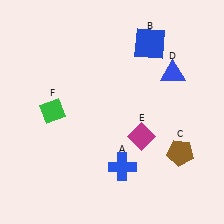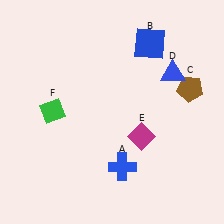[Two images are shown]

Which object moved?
The brown pentagon (C) moved up.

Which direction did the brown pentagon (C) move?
The brown pentagon (C) moved up.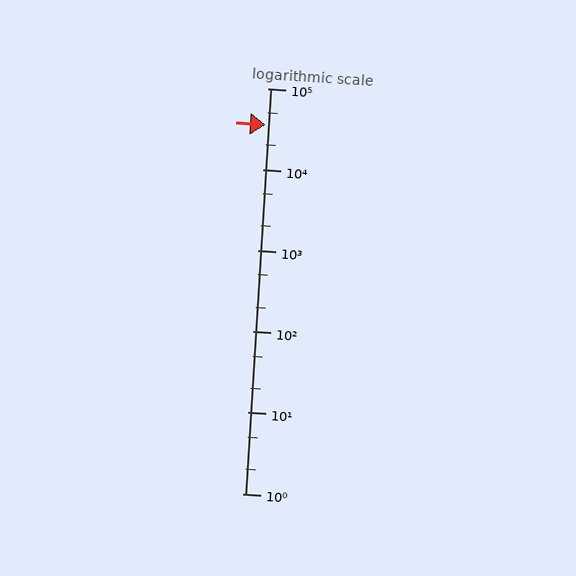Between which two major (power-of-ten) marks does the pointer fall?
The pointer is between 10000 and 100000.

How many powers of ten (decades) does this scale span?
The scale spans 5 decades, from 1 to 100000.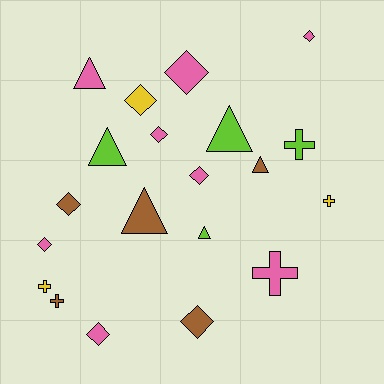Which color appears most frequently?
Pink, with 8 objects.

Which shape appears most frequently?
Diamond, with 9 objects.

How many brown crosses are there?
There is 1 brown cross.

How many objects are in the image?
There are 20 objects.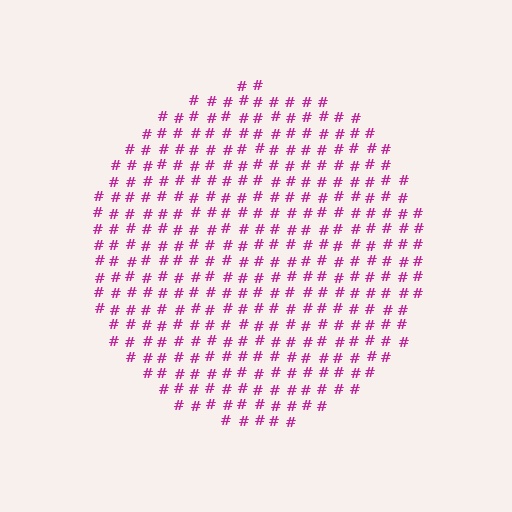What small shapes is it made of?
It is made of small hash symbols.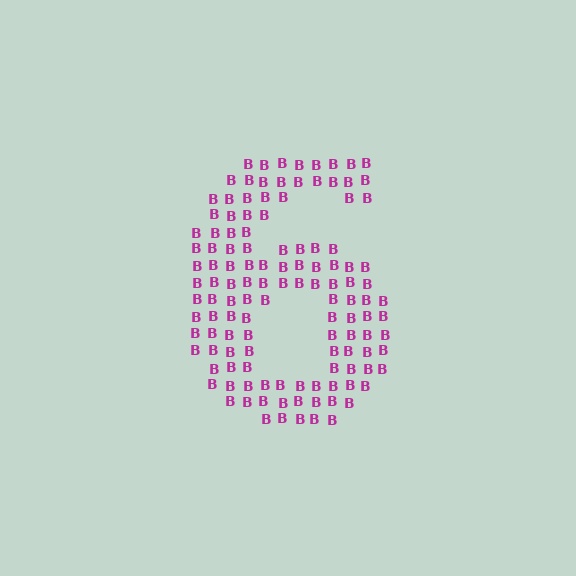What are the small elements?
The small elements are letter B's.